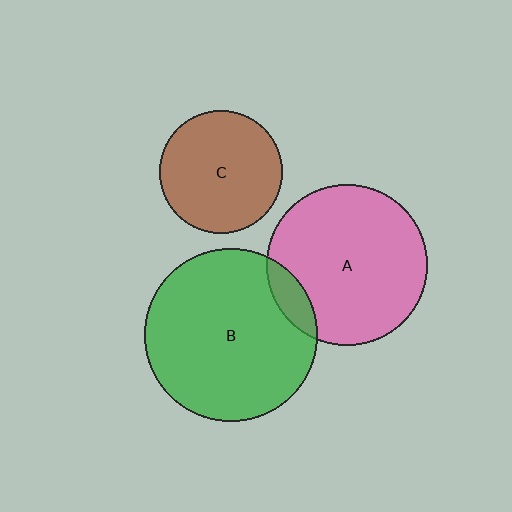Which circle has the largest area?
Circle B (green).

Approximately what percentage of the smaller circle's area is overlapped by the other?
Approximately 10%.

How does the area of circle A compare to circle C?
Approximately 1.7 times.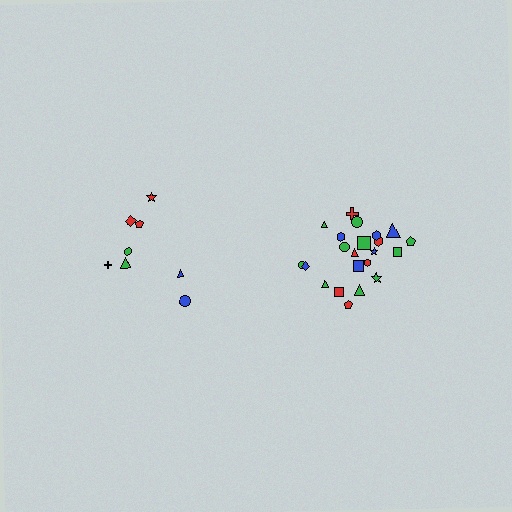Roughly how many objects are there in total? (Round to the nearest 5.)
Roughly 30 objects in total.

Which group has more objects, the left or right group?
The right group.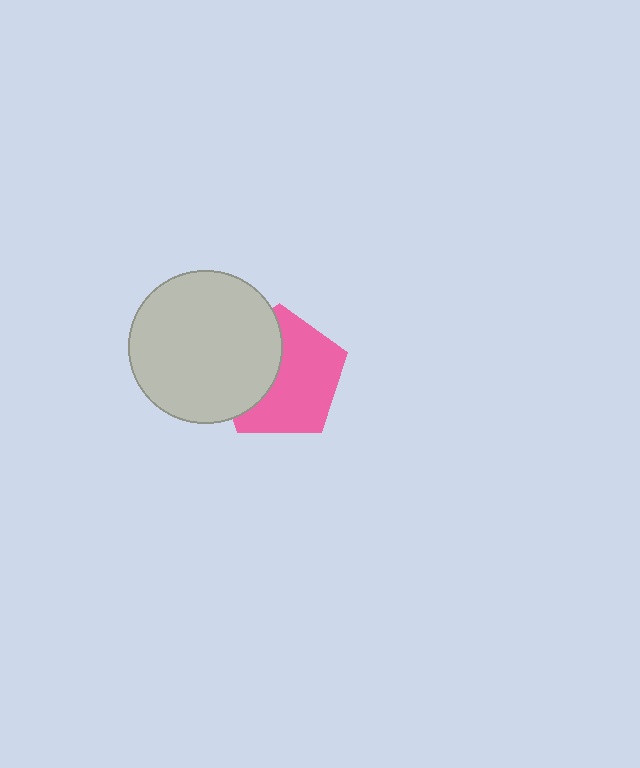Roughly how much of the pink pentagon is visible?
About half of it is visible (roughly 61%).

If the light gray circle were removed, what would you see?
You would see the complete pink pentagon.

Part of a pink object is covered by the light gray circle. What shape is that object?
It is a pentagon.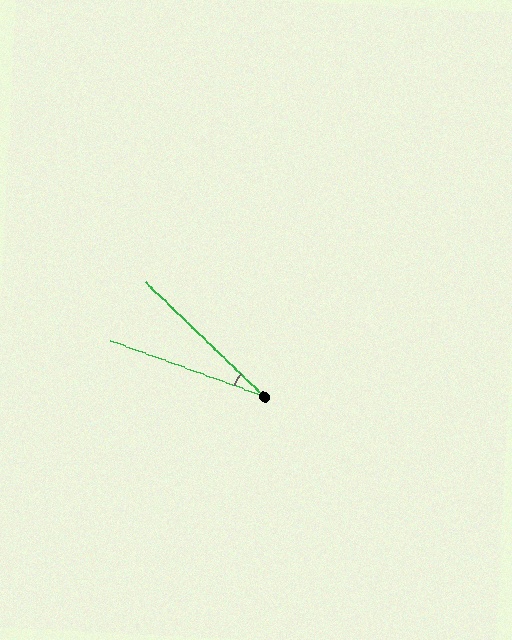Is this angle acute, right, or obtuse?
It is acute.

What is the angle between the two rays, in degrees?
Approximately 24 degrees.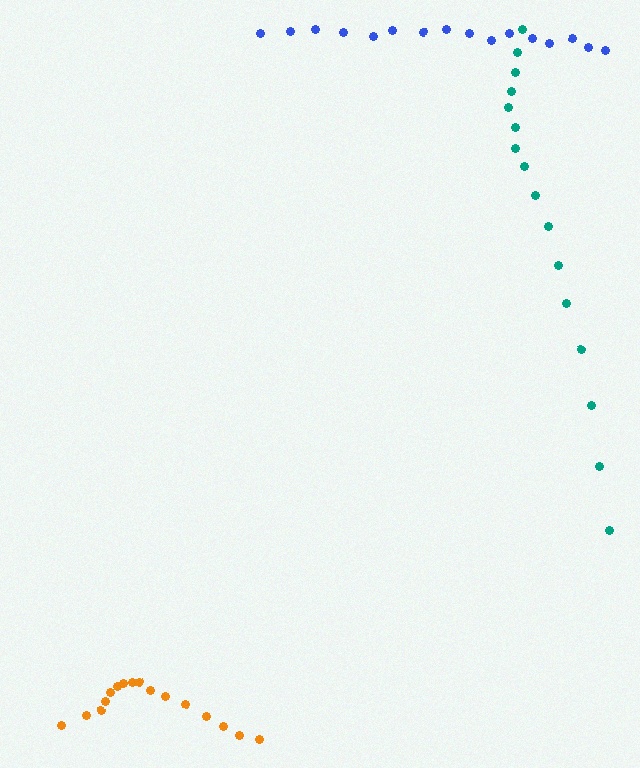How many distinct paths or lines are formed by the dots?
There are 3 distinct paths.